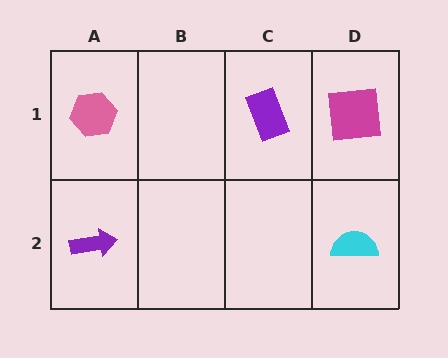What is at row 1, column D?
A magenta square.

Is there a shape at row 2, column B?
No, that cell is empty.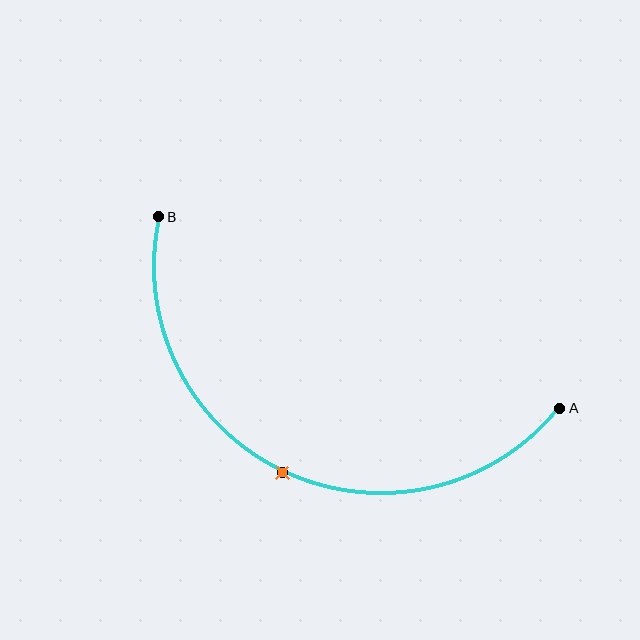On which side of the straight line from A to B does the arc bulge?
The arc bulges below the straight line connecting A and B.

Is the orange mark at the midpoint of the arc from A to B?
Yes. The orange mark lies on the arc at equal arc-length from both A and B — it is the arc midpoint.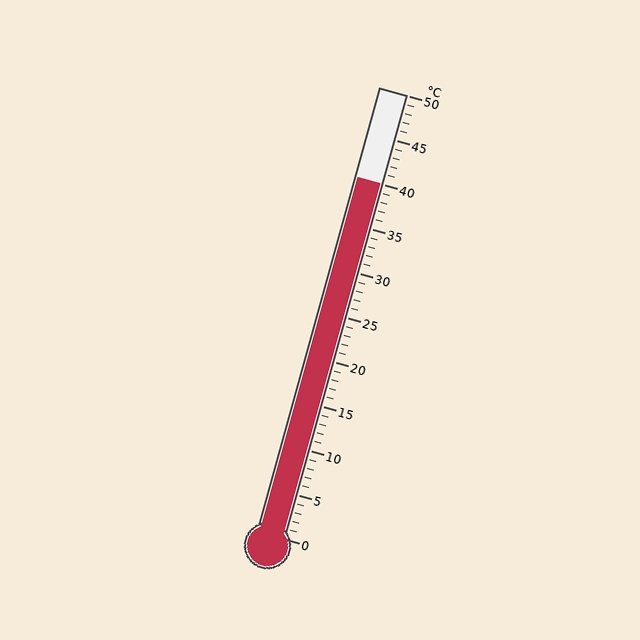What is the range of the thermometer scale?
The thermometer scale ranges from 0°C to 50°C.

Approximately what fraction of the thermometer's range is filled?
The thermometer is filled to approximately 80% of its range.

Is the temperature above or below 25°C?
The temperature is above 25°C.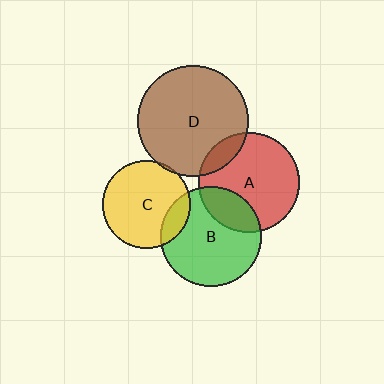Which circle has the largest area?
Circle D (brown).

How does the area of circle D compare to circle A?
Approximately 1.2 times.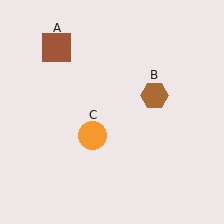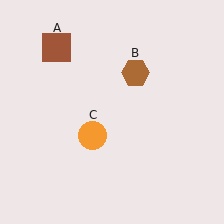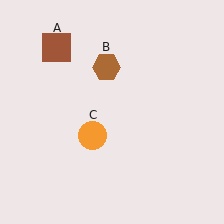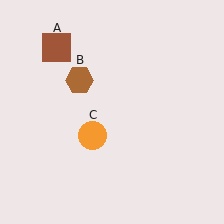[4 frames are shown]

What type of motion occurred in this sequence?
The brown hexagon (object B) rotated counterclockwise around the center of the scene.